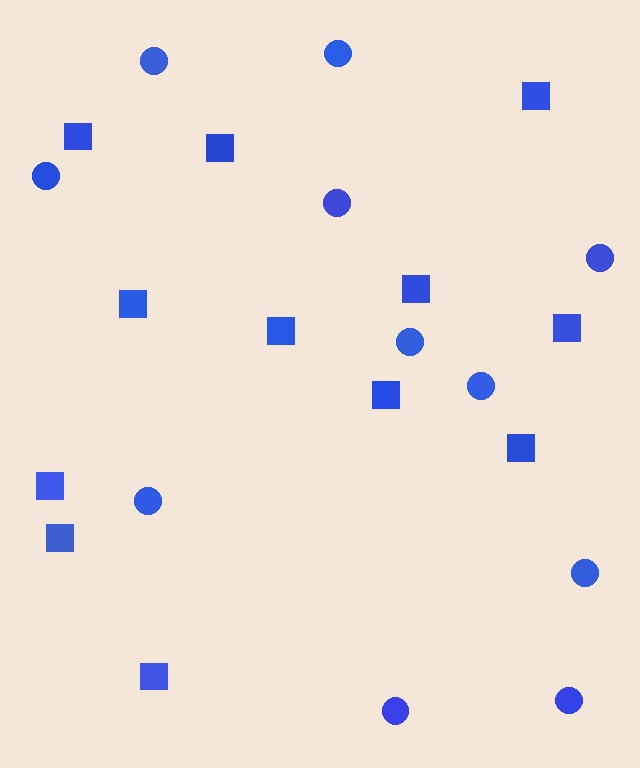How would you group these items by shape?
There are 2 groups: one group of squares (12) and one group of circles (11).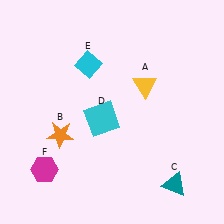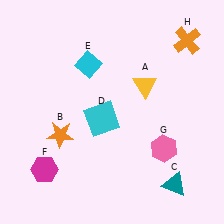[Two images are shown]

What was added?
A pink hexagon (G), an orange cross (H) were added in Image 2.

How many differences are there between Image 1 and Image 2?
There are 2 differences between the two images.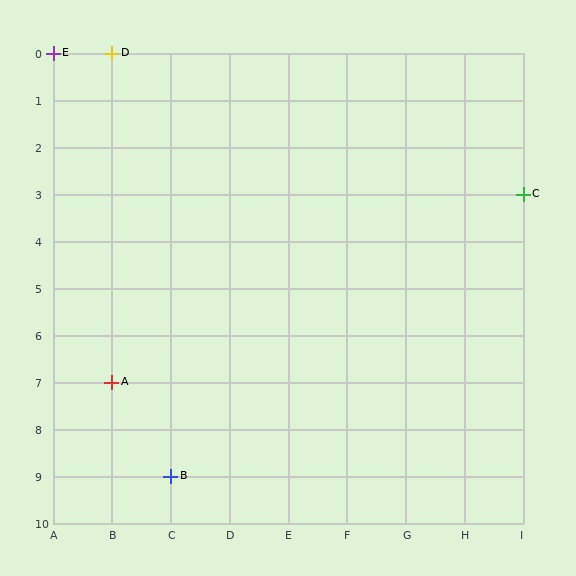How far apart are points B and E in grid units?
Points B and E are 2 columns and 9 rows apart (about 9.2 grid units diagonally).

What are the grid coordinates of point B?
Point B is at grid coordinates (C, 9).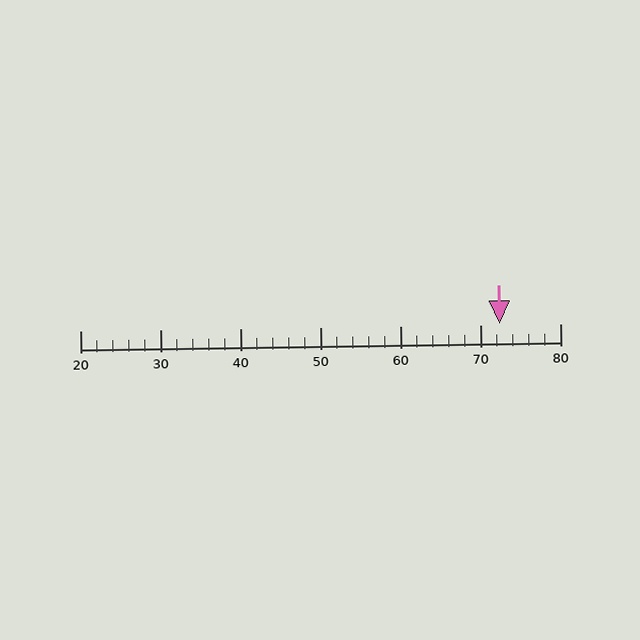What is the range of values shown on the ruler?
The ruler shows values from 20 to 80.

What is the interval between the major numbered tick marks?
The major tick marks are spaced 10 units apart.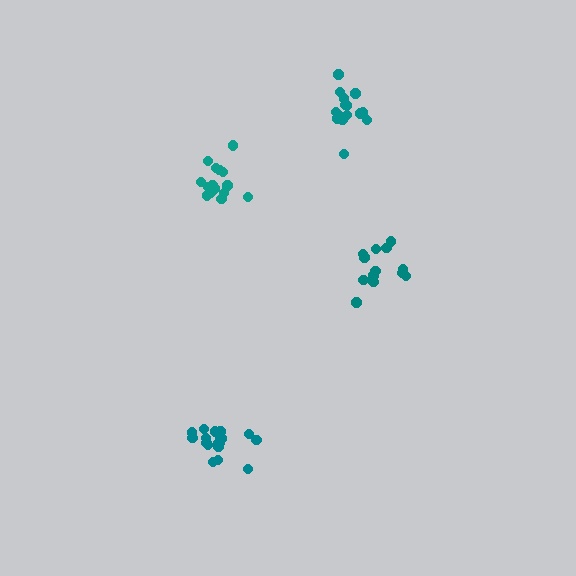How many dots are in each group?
Group 1: 15 dots, Group 2: 15 dots, Group 3: 18 dots, Group 4: 13 dots (61 total).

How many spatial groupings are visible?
There are 4 spatial groupings.